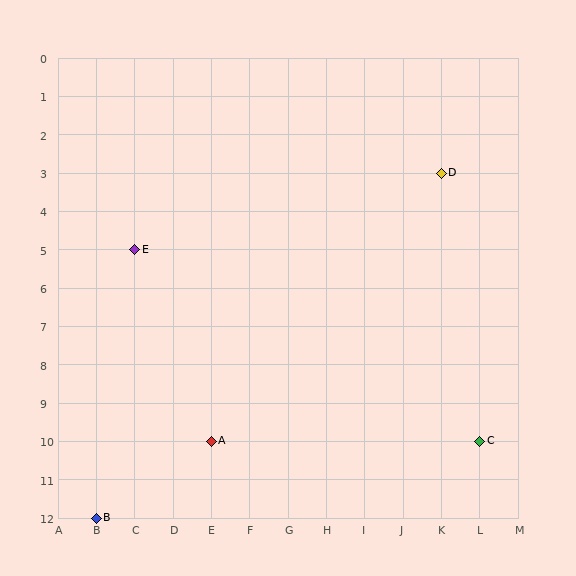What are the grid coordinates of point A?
Point A is at grid coordinates (E, 10).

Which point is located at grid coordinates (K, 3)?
Point D is at (K, 3).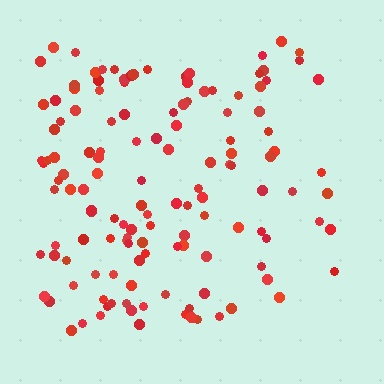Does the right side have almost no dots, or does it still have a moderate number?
Still a moderate number, just noticeably fewer than the left.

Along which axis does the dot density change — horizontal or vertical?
Horizontal.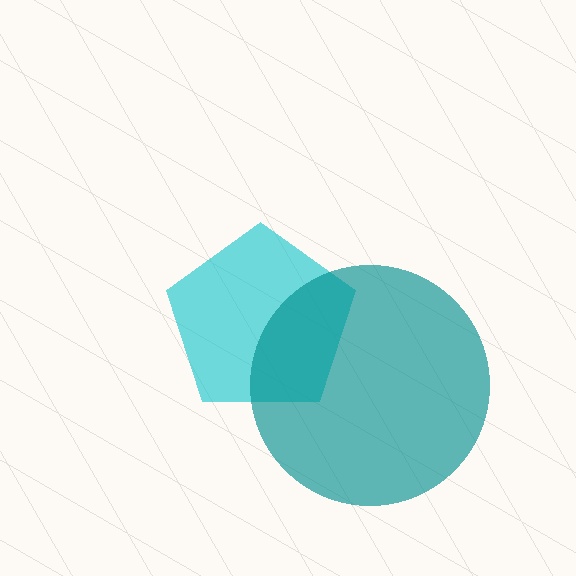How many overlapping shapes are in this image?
There are 2 overlapping shapes in the image.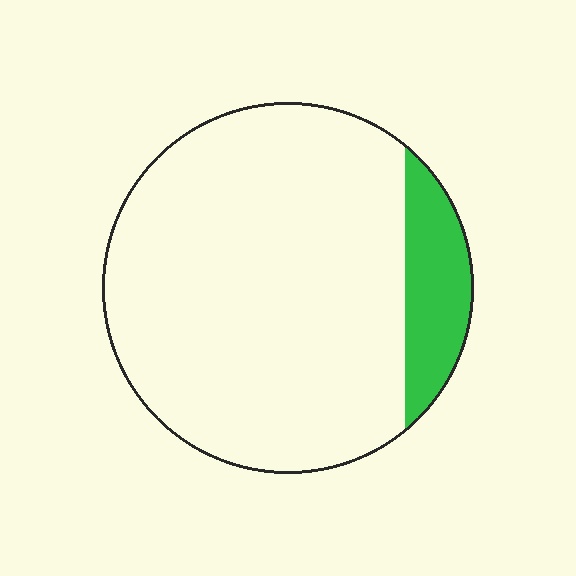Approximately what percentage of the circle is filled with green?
Approximately 15%.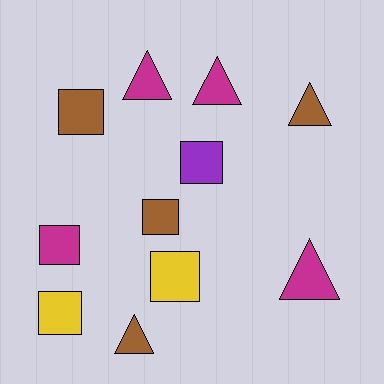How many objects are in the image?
There are 11 objects.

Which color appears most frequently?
Magenta, with 4 objects.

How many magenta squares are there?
There is 1 magenta square.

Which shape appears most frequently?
Square, with 6 objects.